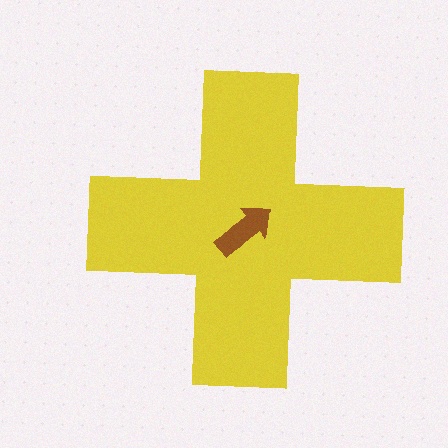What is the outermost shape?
The yellow cross.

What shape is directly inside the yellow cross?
The brown arrow.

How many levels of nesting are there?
2.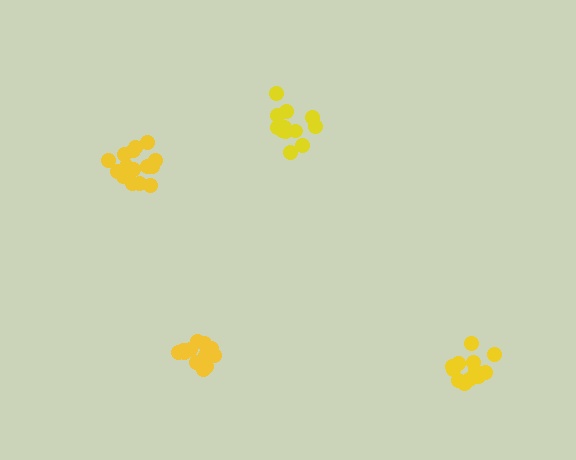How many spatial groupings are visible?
There are 4 spatial groupings.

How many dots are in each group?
Group 1: 12 dots, Group 2: 12 dots, Group 3: 16 dots, Group 4: 13 dots (53 total).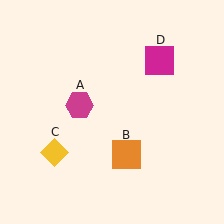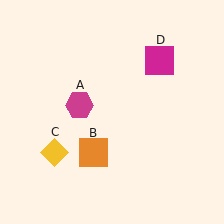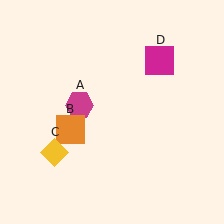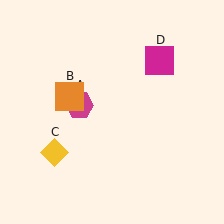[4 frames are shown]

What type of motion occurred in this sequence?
The orange square (object B) rotated clockwise around the center of the scene.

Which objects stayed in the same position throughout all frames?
Magenta hexagon (object A) and yellow diamond (object C) and magenta square (object D) remained stationary.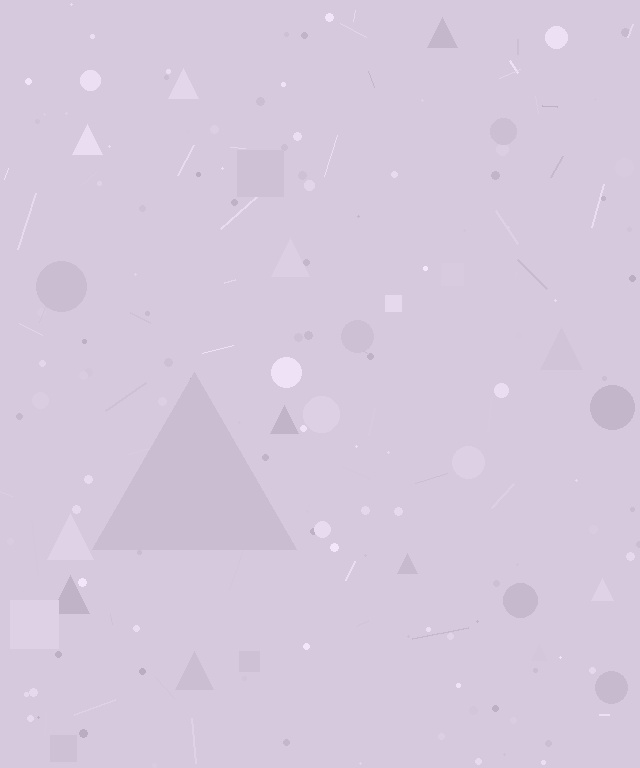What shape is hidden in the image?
A triangle is hidden in the image.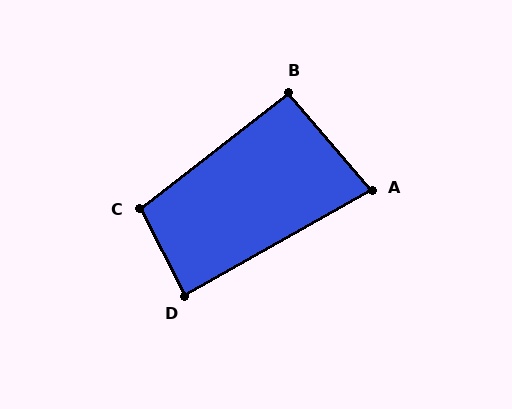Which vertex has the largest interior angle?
C, at approximately 101 degrees.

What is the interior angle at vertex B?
Approximately 92 degrees (approximately right).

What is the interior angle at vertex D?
Approximately 88 degrees (approximately right).